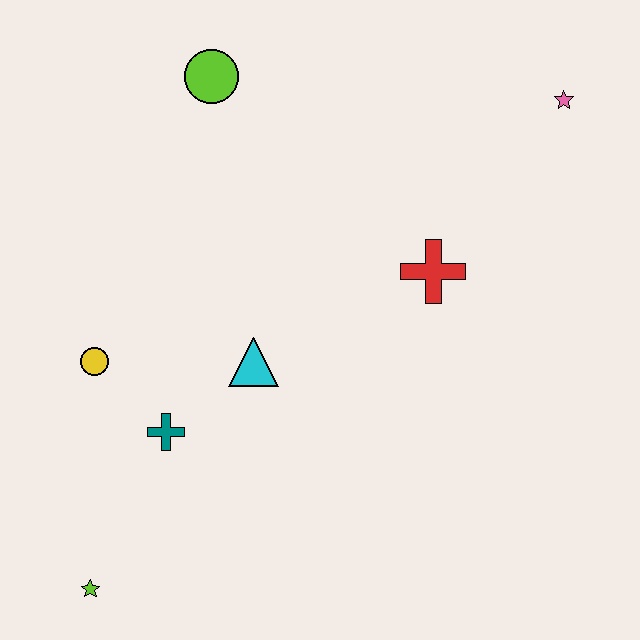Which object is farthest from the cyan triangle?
The pink star is farthest from the cyan triangle.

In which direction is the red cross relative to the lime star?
The red cross is to the right of the lime star.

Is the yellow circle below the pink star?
Yes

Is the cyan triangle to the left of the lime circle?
No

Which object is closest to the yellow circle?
The teal cross is closest to the yellow circle.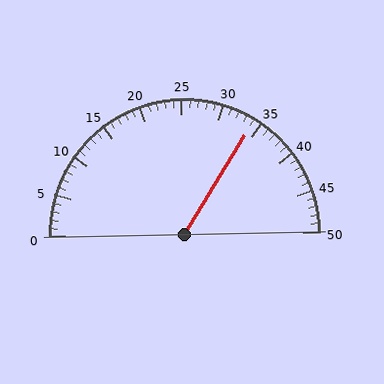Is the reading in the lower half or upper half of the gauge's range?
The reading is in the upper half of the range (0 to 50).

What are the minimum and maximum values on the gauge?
The gauge ranges from 0 to 50.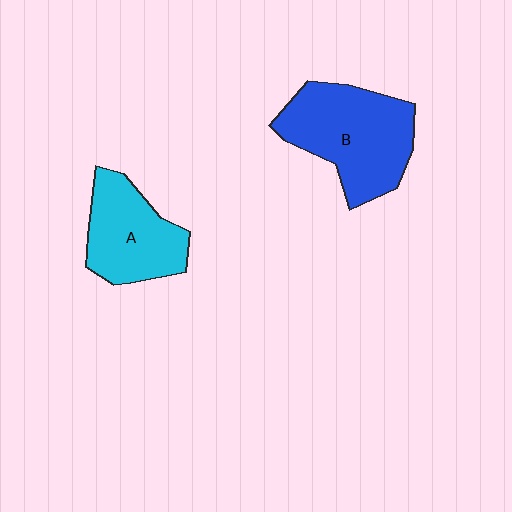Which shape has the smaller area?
Shape A (cyan).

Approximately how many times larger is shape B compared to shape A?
Approximately 1.4 times.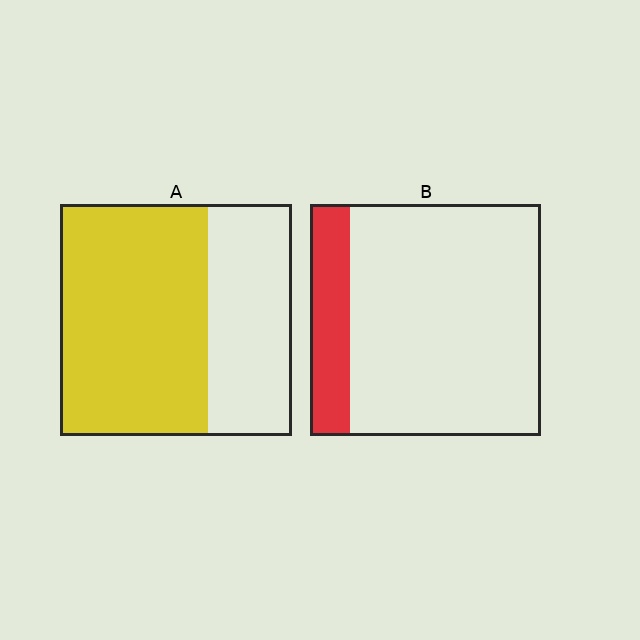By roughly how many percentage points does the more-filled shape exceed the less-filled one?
By roughly 45 percentage points (A over B).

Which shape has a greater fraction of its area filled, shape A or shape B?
Shape A.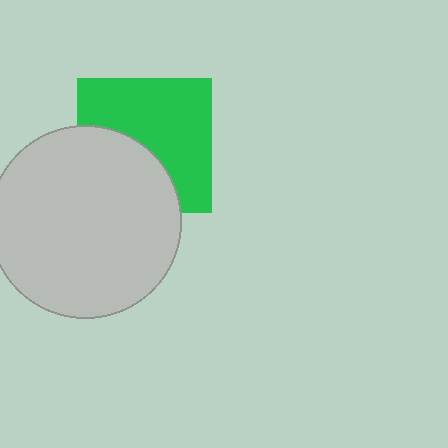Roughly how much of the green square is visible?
About half of it is visible (roughly 60%).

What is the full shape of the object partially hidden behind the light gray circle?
The partially hidden object is a green square.